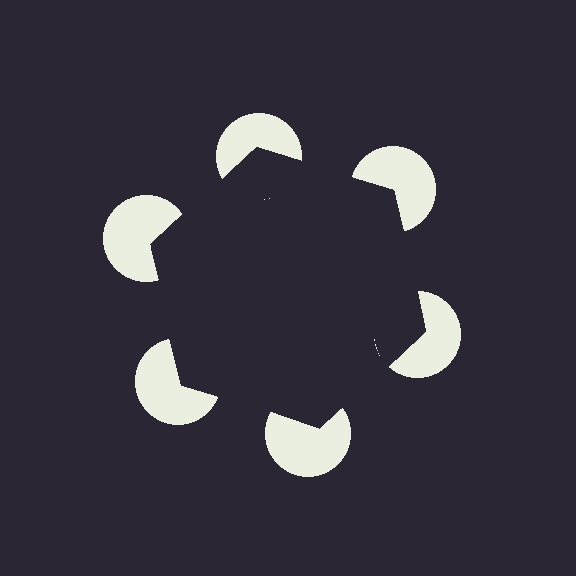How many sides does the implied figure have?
6 sides.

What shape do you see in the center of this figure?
An illusory hexagon — its edges are inferred from the aligned wedge cuts in the pac-man discs, not physically drawn.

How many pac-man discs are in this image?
There are 6 — one at each vertex of the illusory hexagon.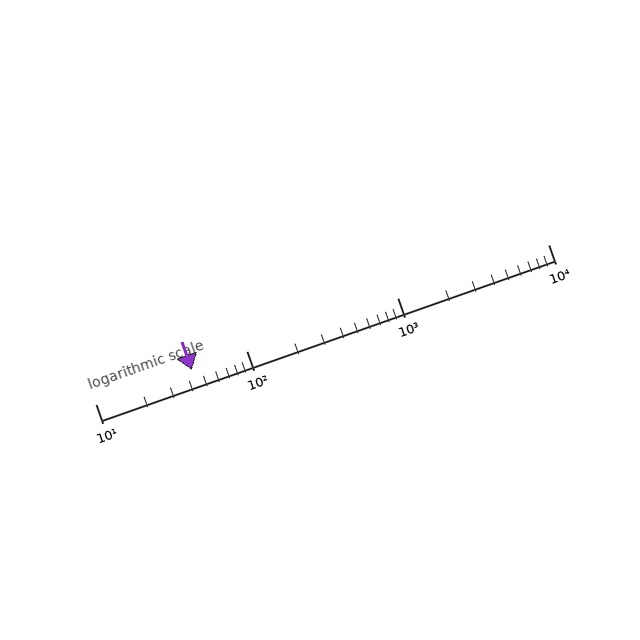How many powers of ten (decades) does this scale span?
The scale spans 3 decades, from 10 to 10000.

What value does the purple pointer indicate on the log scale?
The pointer indicates approximately 44.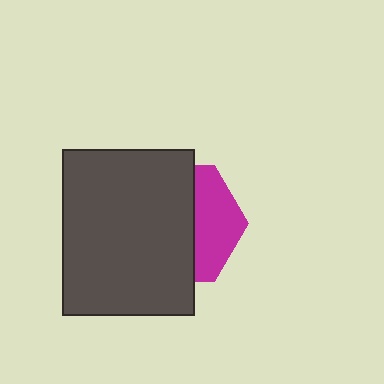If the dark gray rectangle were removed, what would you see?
You would see the complete magenta hexagon.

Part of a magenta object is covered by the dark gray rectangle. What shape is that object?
It is a hexagon.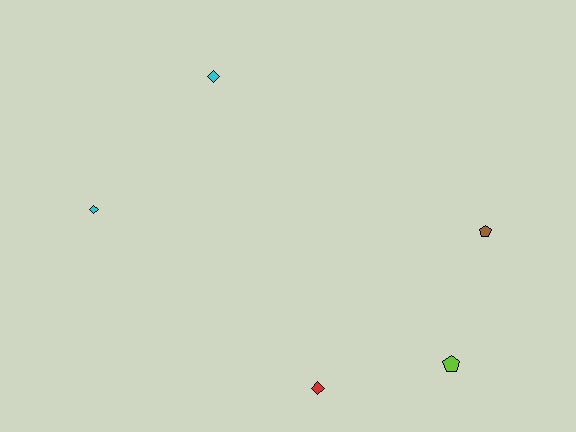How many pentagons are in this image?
There are 2 pentagons.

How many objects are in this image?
There are 5 objects.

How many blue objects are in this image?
There are no blue objects.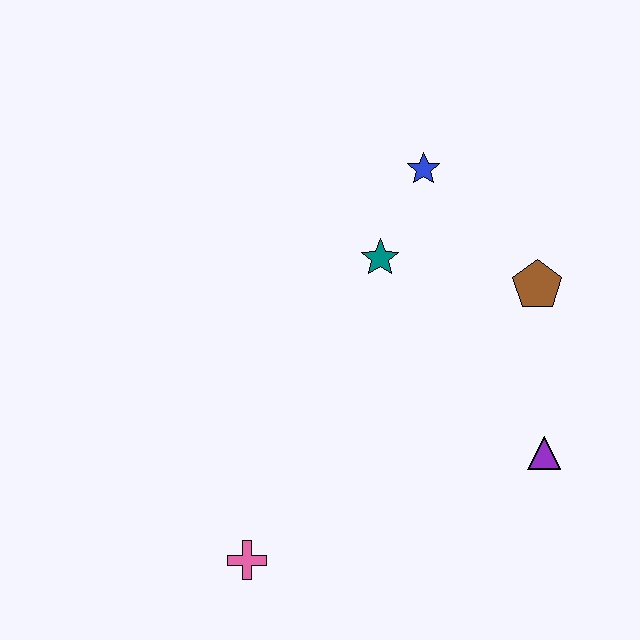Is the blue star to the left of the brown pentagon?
Yes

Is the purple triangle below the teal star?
Yes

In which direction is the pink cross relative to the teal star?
The pink cross is below the teal star.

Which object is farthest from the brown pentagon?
The pink cross is farthest from the brown pentagon.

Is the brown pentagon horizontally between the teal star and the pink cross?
No